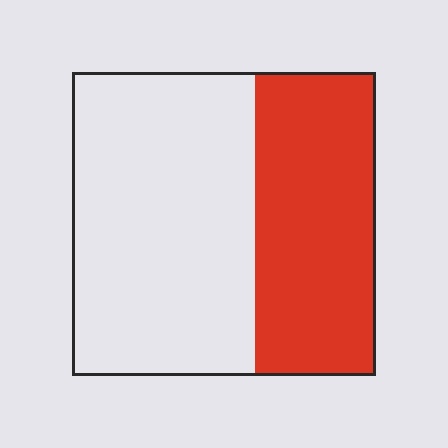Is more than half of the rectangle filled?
No.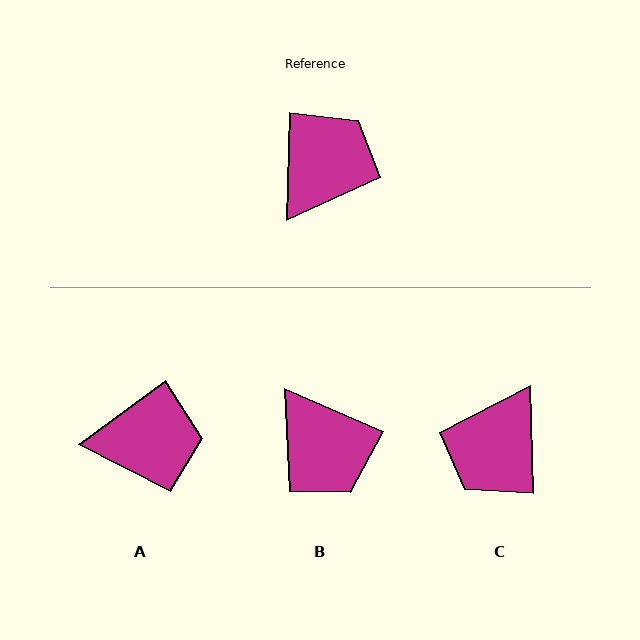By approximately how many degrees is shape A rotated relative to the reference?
Approximately 52 degrees clockwise.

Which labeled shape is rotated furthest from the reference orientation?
C, about 177 degrees away.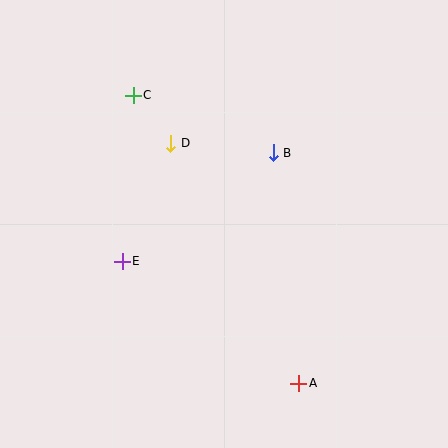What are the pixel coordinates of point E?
Point E is at (122, 261).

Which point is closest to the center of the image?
Point B at (273, 153) is closest to the center.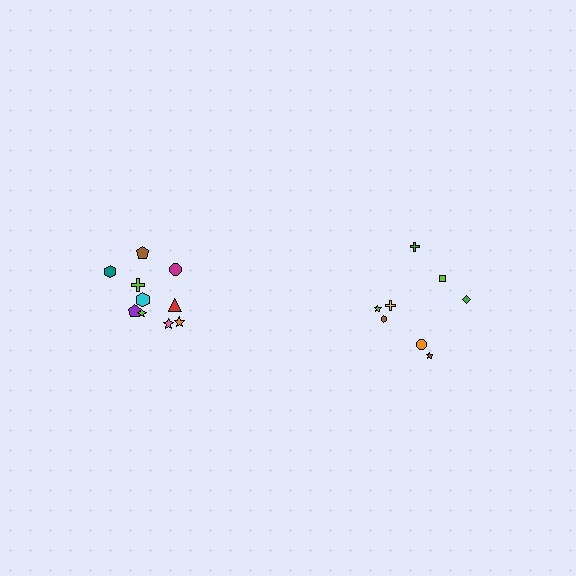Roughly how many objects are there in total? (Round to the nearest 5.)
Roughly 20 objects in total.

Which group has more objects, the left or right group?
The left group.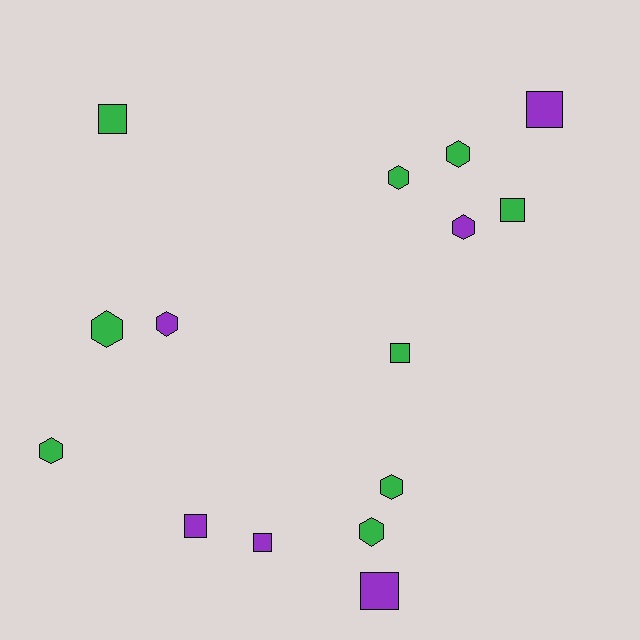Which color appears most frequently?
Green, with 9 objects.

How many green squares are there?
There are 3 green squares.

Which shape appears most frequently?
Hexagon, with 8 objects.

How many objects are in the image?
There are 15 objects.